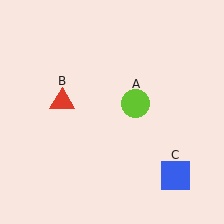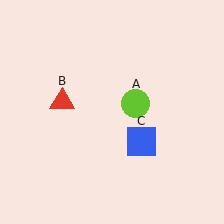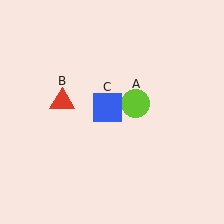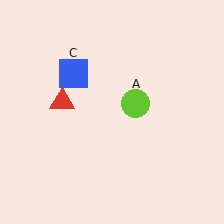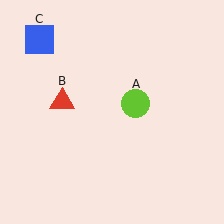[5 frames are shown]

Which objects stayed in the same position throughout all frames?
Lime circle (object A) and red triangle (object B) remained stationary.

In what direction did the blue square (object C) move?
The blue square (object C) moved up and to the left.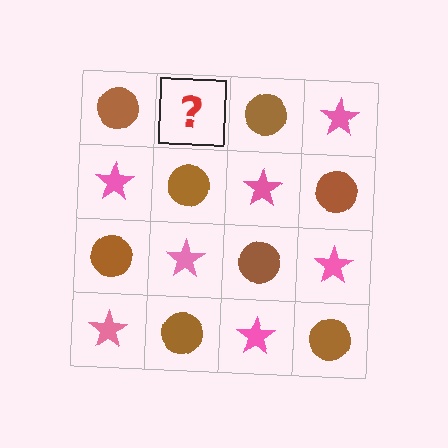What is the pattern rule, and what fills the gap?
The rule is that it alternates brown circle and pink star in a checkerboard pattern. The gap should be filled with a pink star.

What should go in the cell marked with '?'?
The missing cell should contain a pink star.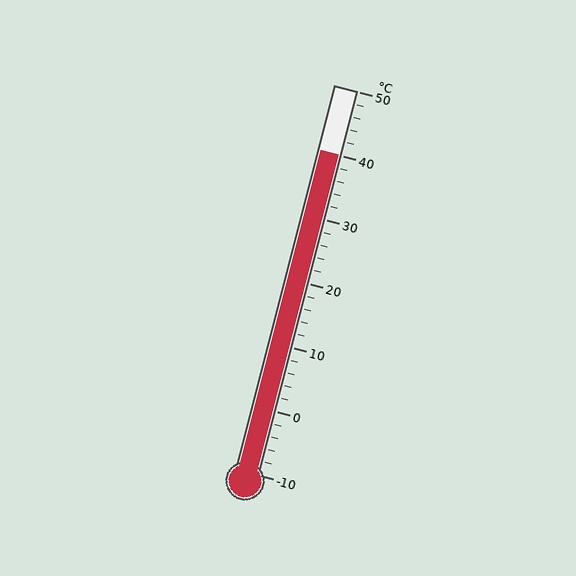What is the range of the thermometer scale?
The thermometer scale ranges from -10°C to 50°C.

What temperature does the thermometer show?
The thermometer shows approximately 40°C.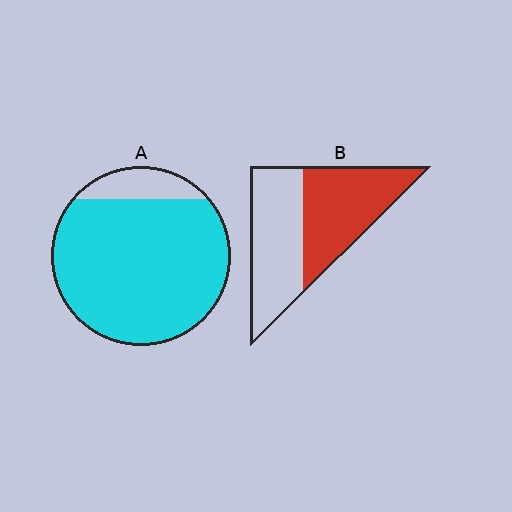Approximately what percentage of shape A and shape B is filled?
A is approximately 85% and B is approximately 50%.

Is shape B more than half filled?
Roughly half.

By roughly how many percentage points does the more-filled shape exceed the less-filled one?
By roughly 35 percentage points (A over B).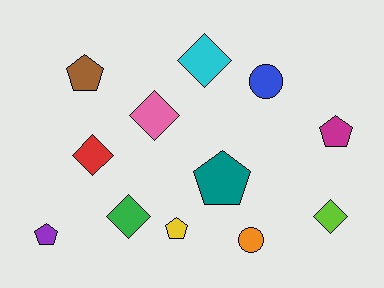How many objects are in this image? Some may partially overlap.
There are 12 objects.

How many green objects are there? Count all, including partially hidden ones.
There is 1 green object.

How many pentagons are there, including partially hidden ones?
There are 5 pentagons.